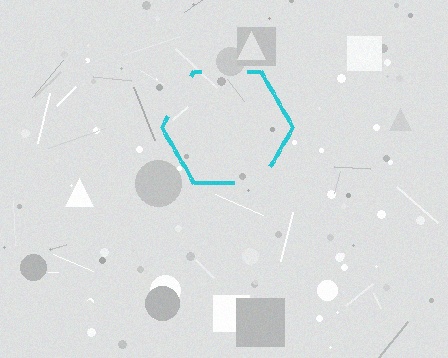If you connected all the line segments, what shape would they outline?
They would outline a hexagon.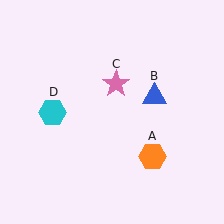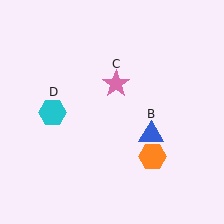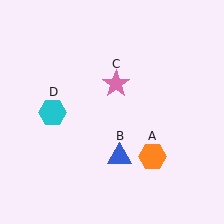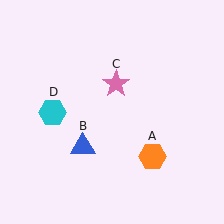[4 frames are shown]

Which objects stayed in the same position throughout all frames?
Orange hexagon (object A) and pink star (object C) and cyan hexagon (object D) remained stationary.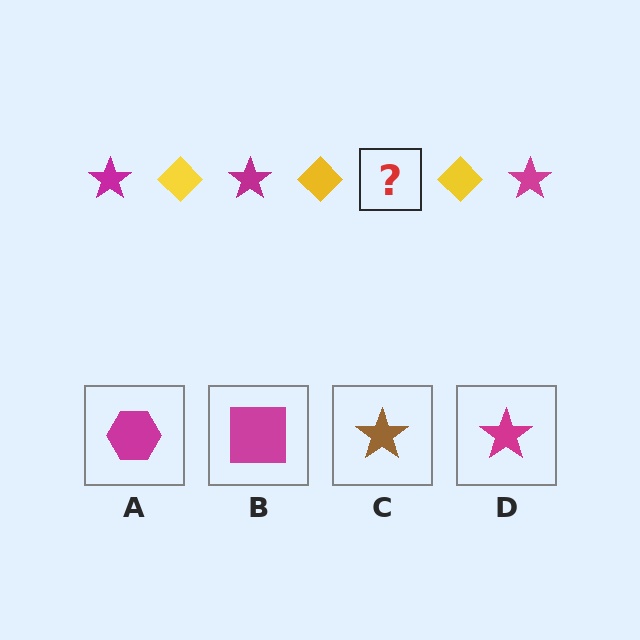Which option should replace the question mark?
Option D.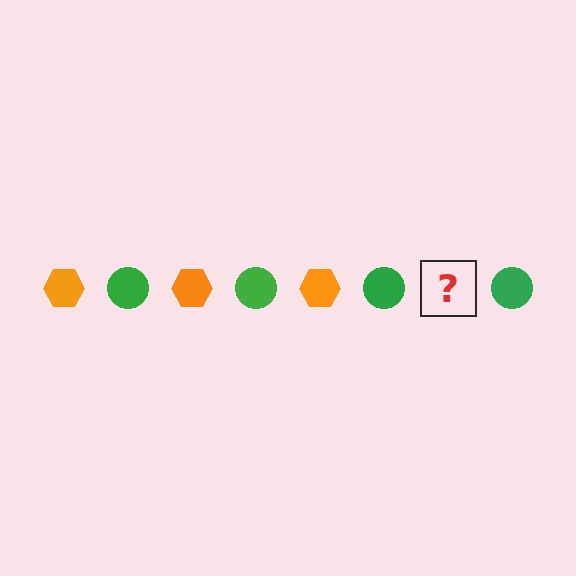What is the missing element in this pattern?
The missing element is an orange hexagon.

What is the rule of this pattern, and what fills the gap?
The rule is that the pattern alternates between orange hexagon and green circle. The gap should be filled with an orange hexagon.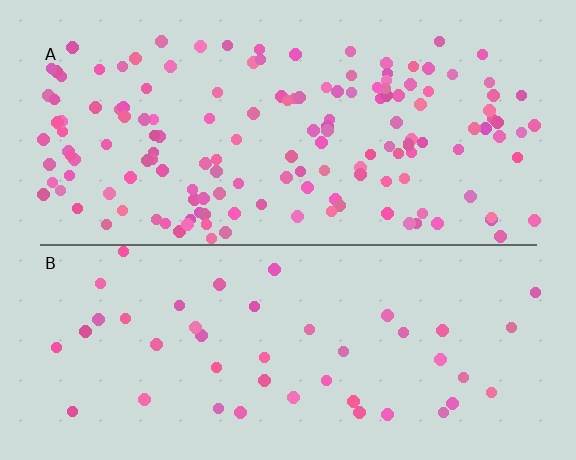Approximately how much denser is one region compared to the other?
Approximately 3.4× — region A over region B.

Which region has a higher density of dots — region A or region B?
A (the top).